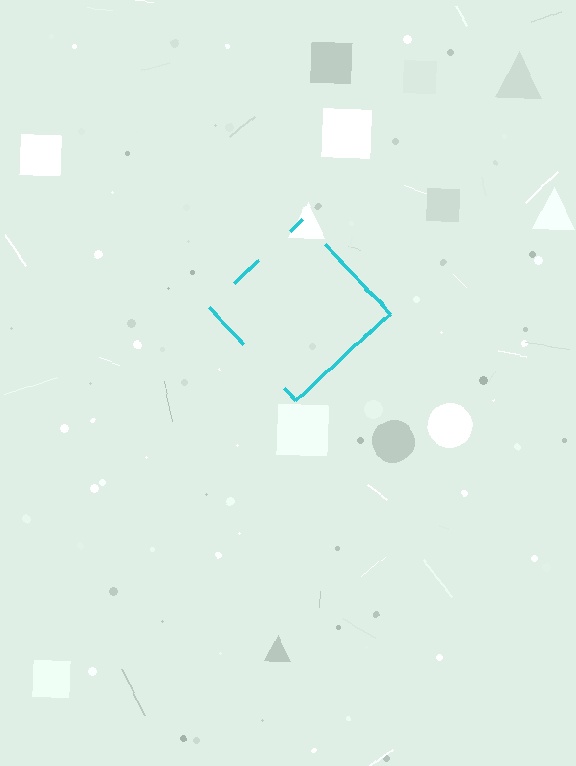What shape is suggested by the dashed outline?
The dashed outline suggests a diamond.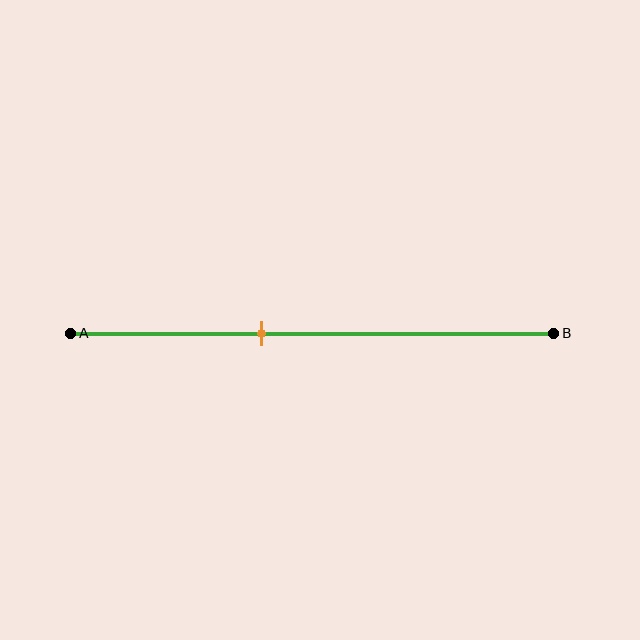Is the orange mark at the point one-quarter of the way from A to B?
No, the mark is at about 40% from A, not at the 25% one-quarter point.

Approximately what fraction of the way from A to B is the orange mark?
The orange mark is approximately 40% of the way from A to B.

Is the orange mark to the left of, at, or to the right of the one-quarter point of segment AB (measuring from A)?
The orange mark is to the right of the one-quarter point of segment AB.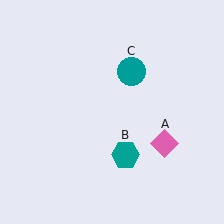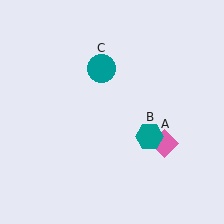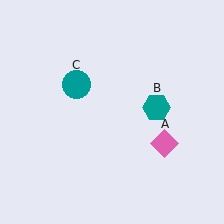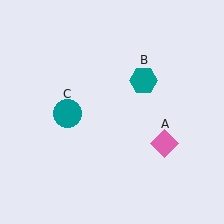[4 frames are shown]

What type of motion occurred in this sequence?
The teal hexagon (object B), teal circle (object C) rotated counterclockwise around the center of the scene.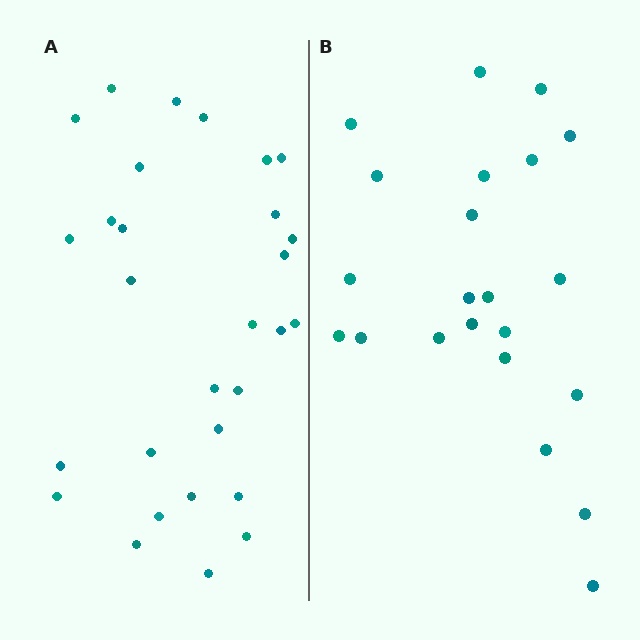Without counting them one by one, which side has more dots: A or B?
Region A (the left region) has more dots.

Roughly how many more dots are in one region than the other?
Region A has roughly 8 or so more dots than region B.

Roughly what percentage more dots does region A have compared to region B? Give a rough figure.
About 30% more.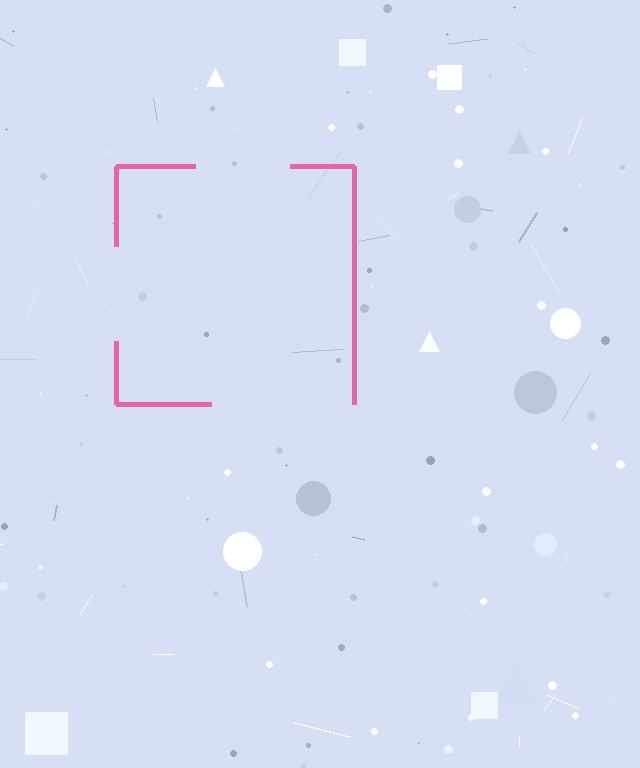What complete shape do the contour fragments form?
The contour fragments form a square.